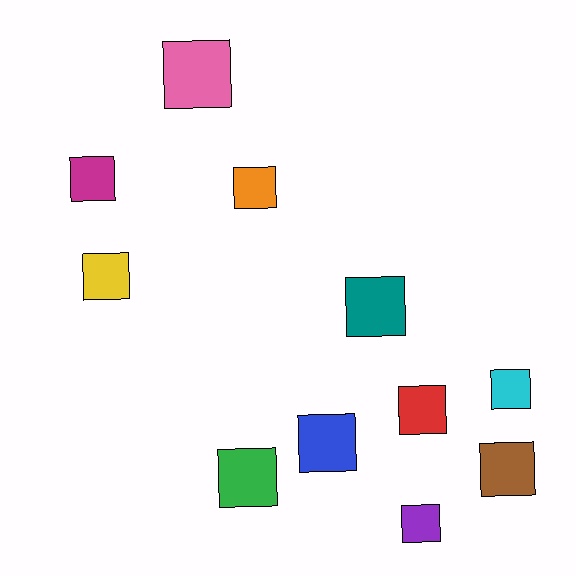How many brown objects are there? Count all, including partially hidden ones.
There is 1 brown object.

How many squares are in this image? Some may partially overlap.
There are 11 squares.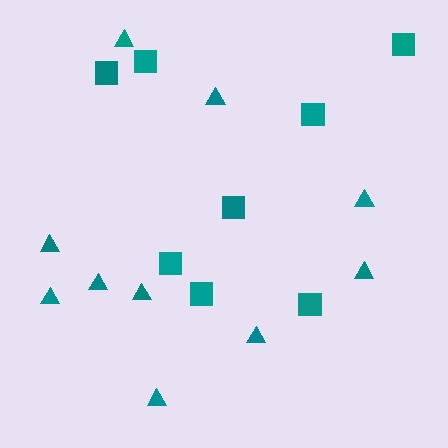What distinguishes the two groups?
There are 2 groups: one group of triangles (10) and one group of squares (8).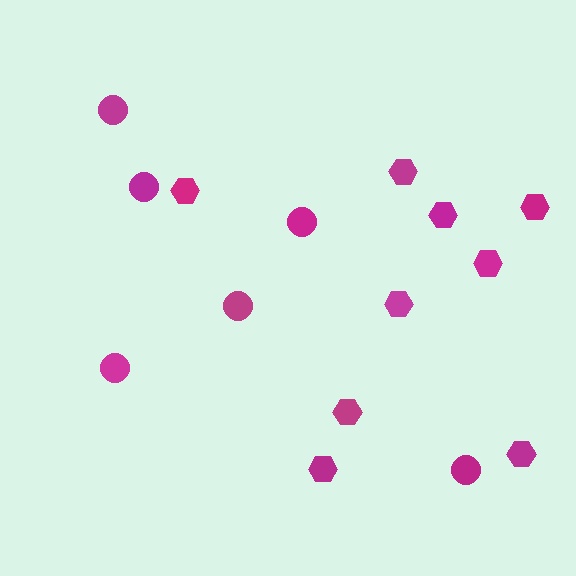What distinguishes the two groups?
There are 2 groups: one group of hexagons (9) and one group of circles (6).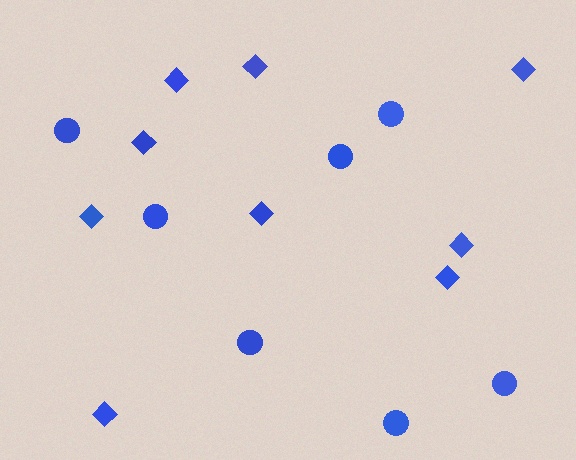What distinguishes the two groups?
There are 2 groups: one group of circles (7) and one group of diamonds (9).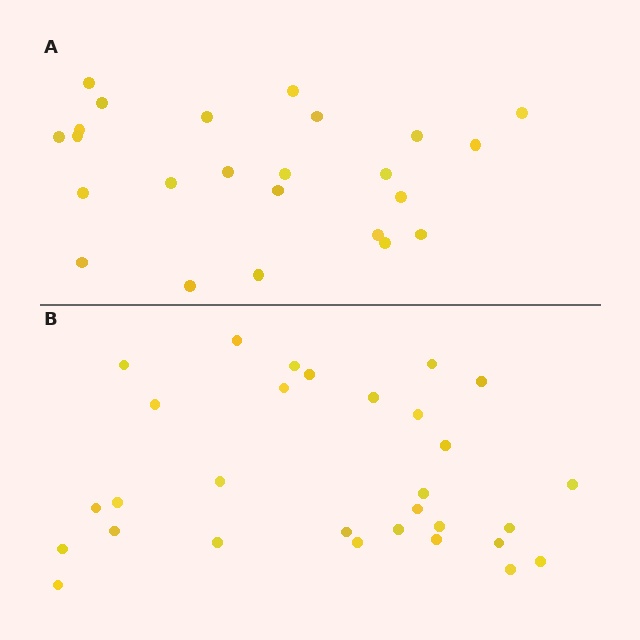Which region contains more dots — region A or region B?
Region B (the bottom region) has more dots.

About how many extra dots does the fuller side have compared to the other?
Region B has about 6 more dots than region A.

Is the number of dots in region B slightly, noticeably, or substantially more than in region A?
Region B has noticeably more, but not dramatically so. The ratio is roughly 1.2 to 1.